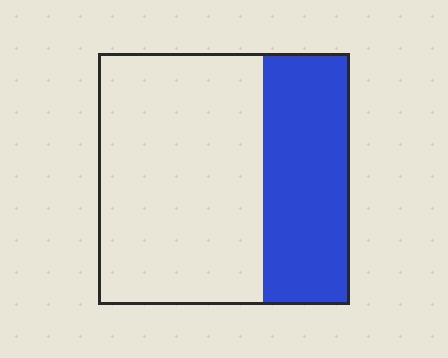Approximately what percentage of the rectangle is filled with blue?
Approximately 35%.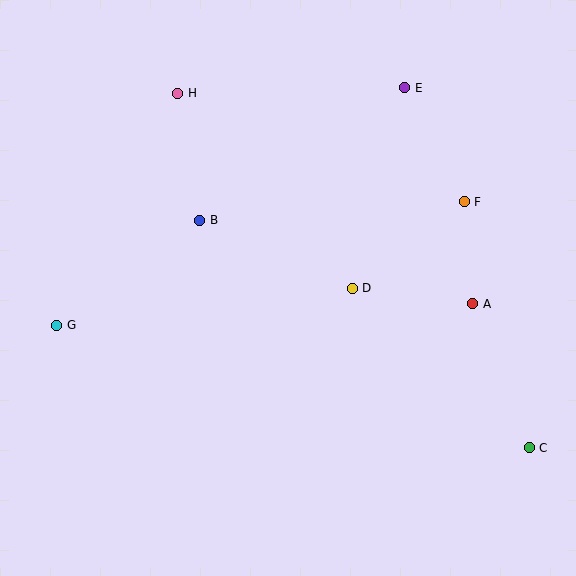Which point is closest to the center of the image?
Point D at (352, 288) is closest to the center.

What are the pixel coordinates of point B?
Point B is at (200, 220).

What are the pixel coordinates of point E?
Point E is at (405, 88).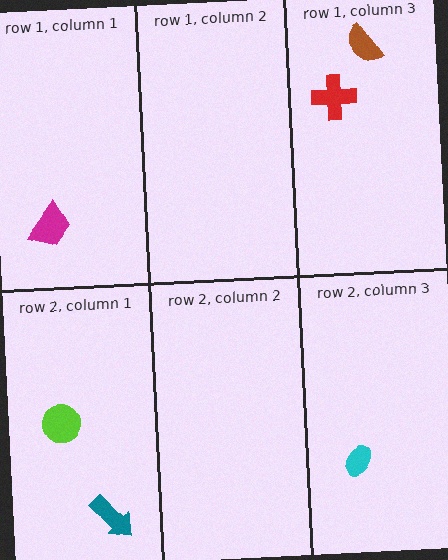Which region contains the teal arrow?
The row 2, column 1 region.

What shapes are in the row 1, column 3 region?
The red cross, the brown semicircle.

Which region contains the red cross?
The row 1, column 3 region.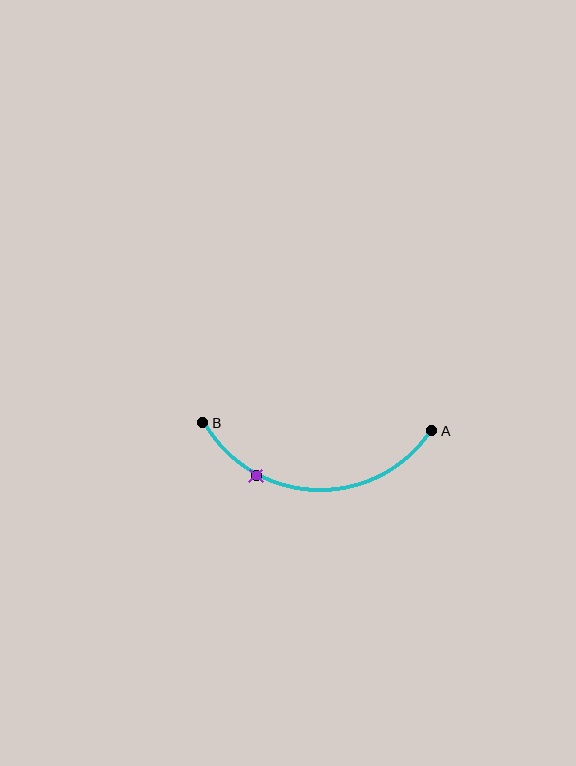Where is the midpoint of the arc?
The arc midpoint is the point on the curve farthest from the straight line joining A and B. It sits below that line.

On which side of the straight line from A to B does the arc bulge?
The arc bulges below the straight line connecting A and B.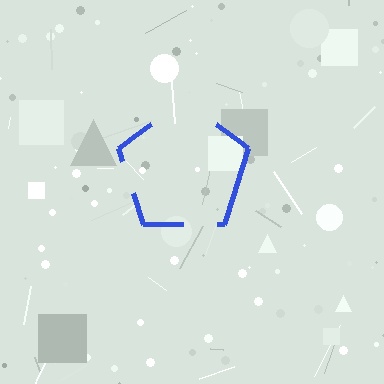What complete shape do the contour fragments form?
The contour fragments form a pentagon.